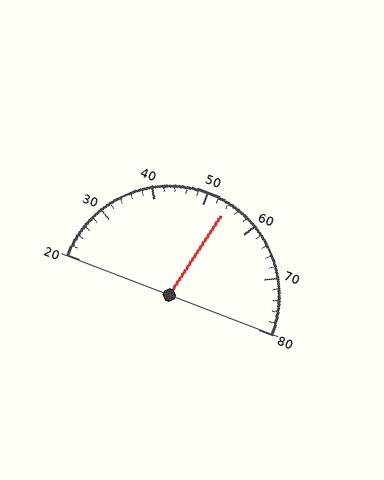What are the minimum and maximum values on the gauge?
The gauge ranges from 20 to 80.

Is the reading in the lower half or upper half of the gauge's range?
The reading is in the upper half of the range (20 to 80).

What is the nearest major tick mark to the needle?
The nearest major tick mark is 50.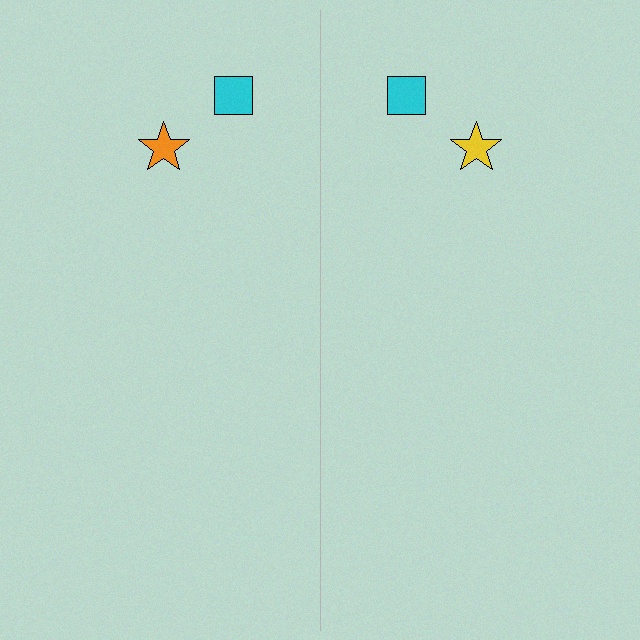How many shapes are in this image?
There are 4 shapes in this image.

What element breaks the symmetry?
The yellow star on the right side breaks the symmetry — its mirror counterpart is orange.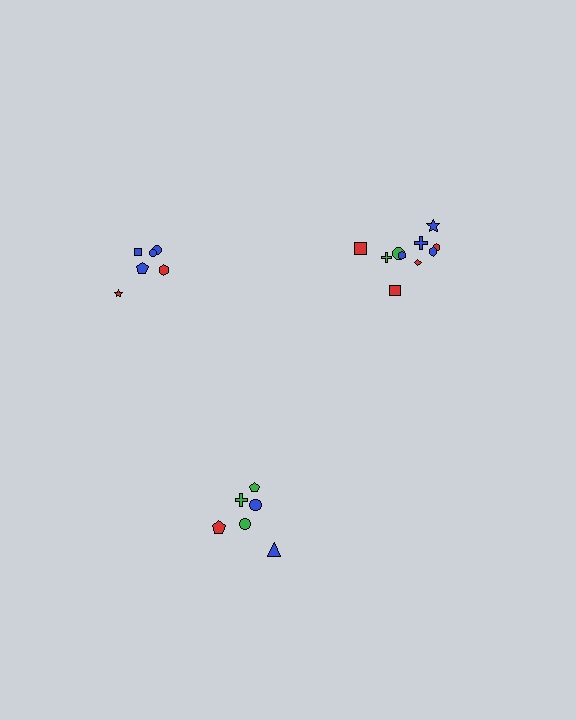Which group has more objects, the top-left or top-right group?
The top-right group.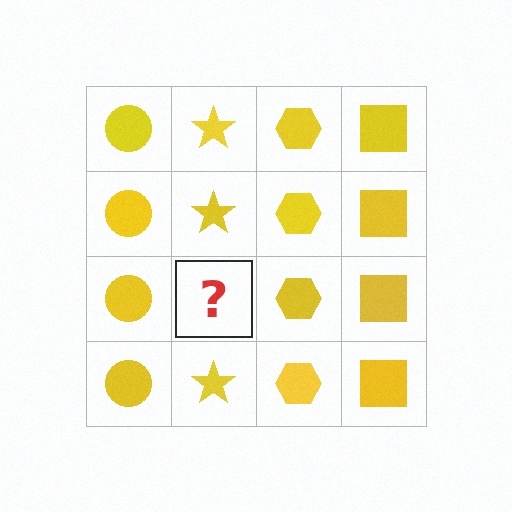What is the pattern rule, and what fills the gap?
The rule is that each column has a consistent shape. The gap should be filled with a yellow star.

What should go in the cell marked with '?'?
The missing cell should contain a yellow star.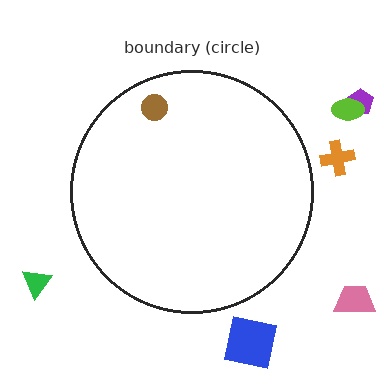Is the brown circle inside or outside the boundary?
Inside.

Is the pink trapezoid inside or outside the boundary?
Outside.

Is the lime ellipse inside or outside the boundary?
Outside.